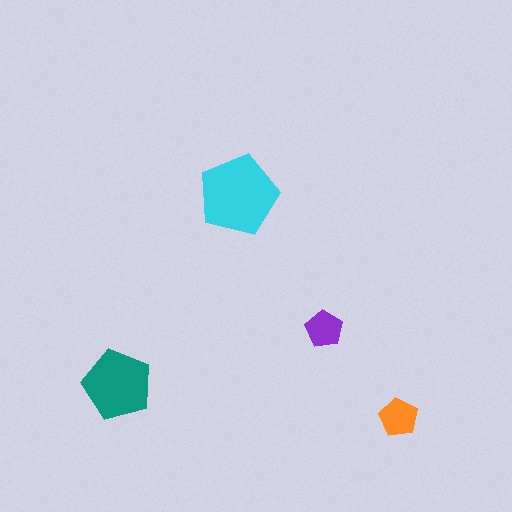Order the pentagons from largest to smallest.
the cyan one, the teal one, the orange one, the purple one.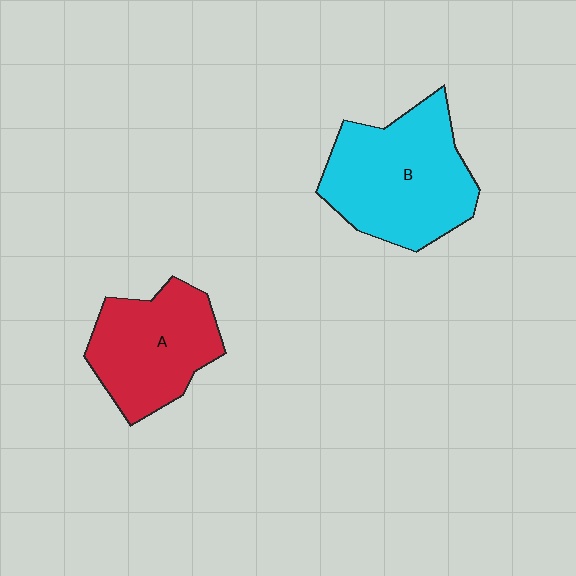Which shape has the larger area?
Shape B (cyan).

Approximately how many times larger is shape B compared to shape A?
Approximately 1.3 times.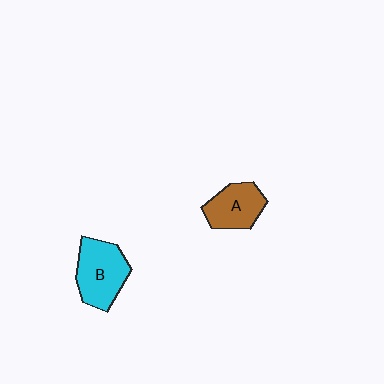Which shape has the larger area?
Shape B (cyan).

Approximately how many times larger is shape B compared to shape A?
Approximately 1.3 times.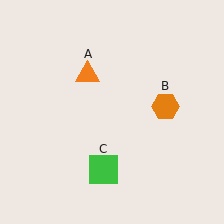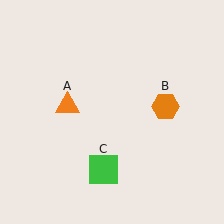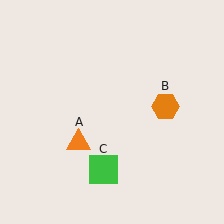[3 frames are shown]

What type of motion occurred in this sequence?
The orange triangle (object A) rotated counterclockwise around the center of the scene.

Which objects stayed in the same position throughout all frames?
Orange hexagon (object B) and green square (object C) remained stationary.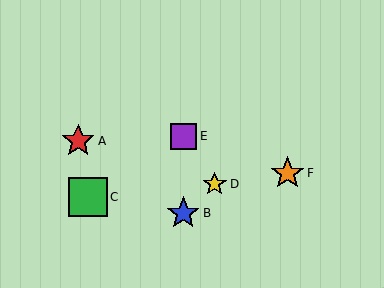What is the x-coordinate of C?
Object C is at x≈88.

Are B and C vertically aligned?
No, B is at x≈184 and C is at x≈88.